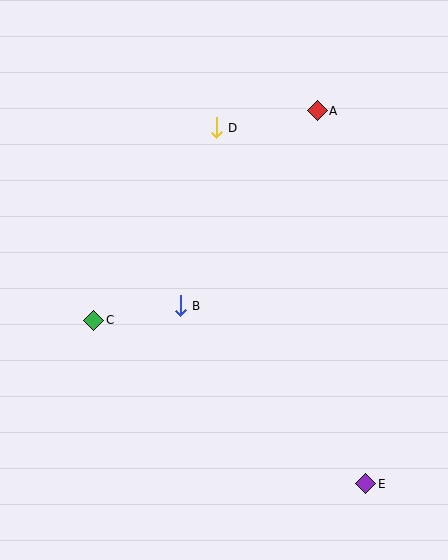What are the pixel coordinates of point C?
Point C is at (94, 320).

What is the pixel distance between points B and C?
The distance between B and C is 88 pixels.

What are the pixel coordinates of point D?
Point D is at (216, 128).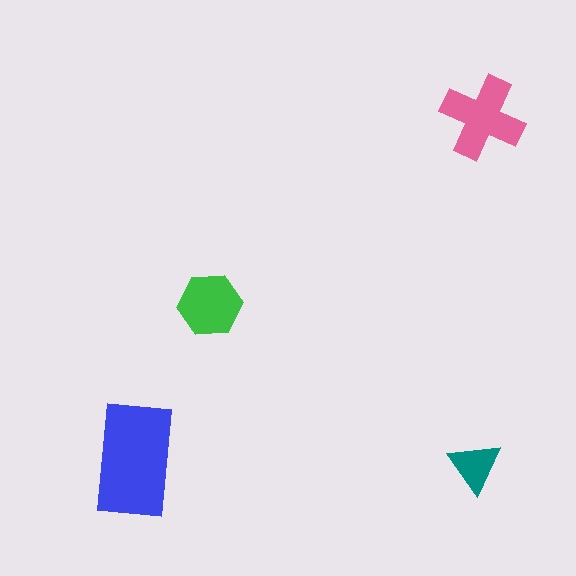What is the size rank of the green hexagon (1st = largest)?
3rd.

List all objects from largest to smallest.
The blue rectangle, the pink cross, the green hexagon, the teal triangle.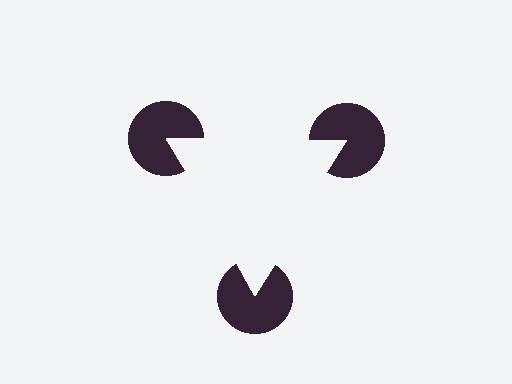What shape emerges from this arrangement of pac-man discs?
An illusory triangle — its edges are inferred from the aligned wedge cuts in the pac-man discs, not physically drawn.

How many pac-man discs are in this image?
There are 3 — one at each vertex of the illusory triangle.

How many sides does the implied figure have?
3 sides.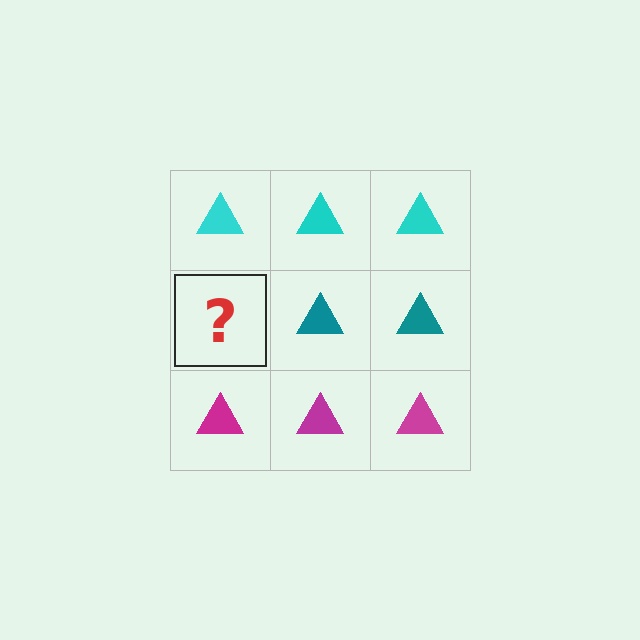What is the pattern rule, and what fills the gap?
The rule is that each row has a consistent color. The gap should be filled with a teal triangle.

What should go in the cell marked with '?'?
The missing cell should contain a teal triangle.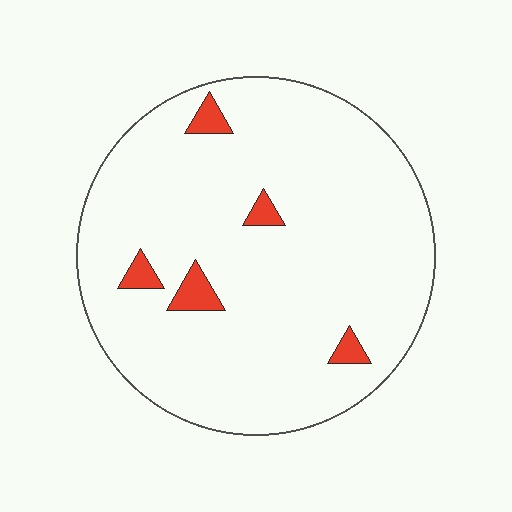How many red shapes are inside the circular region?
5.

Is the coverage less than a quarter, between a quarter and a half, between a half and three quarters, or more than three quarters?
Less than a quarter.